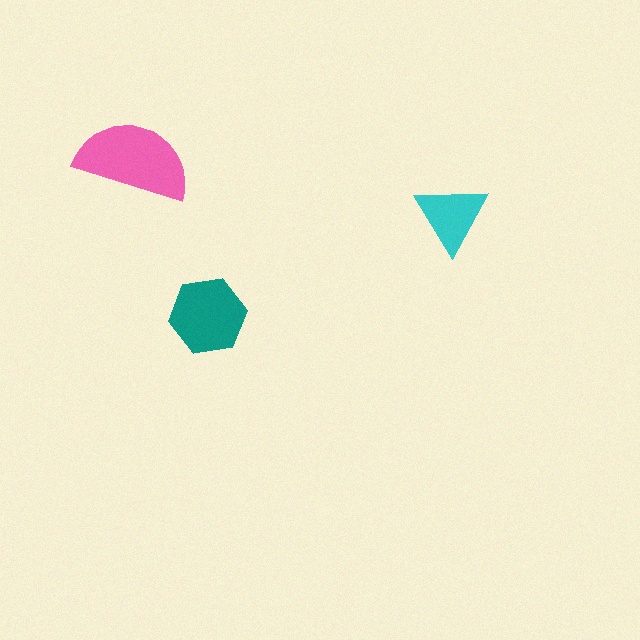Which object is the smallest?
The cyan triangle.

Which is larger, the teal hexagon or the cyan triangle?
The teal hexagon.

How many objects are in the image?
There are 3 objects in the image.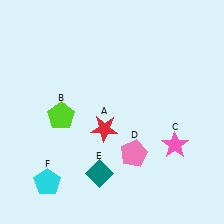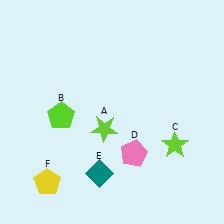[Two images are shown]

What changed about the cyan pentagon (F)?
In Image 1, F is cyan. In Image 2, it changed to yellow.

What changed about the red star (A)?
In Image 1, A is red. In Image 2, it changed to lime.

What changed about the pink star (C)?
In Image 1, C is pink. In Image 2, it changed to lime.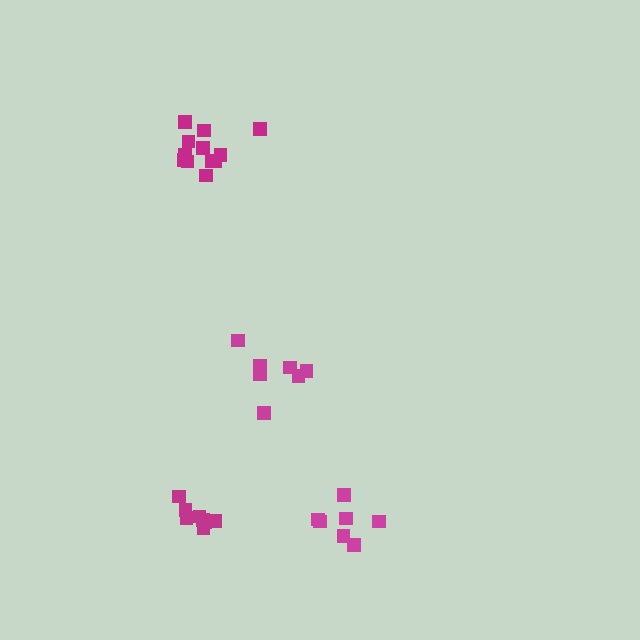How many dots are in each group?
Group 1: 7 dots, Group 2: 7 dots, Group 3: 12 dots, Group 4: 8 dots (34 total).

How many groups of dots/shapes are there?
There are 4 groups.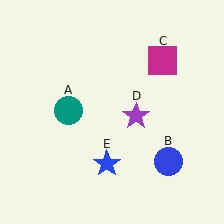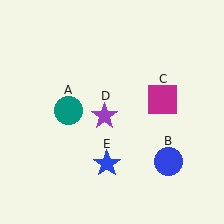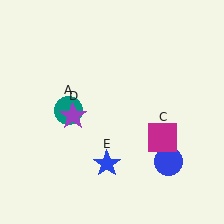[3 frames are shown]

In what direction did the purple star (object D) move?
The purple star (object D) moved left.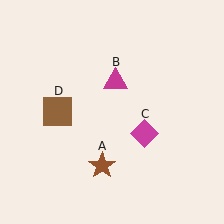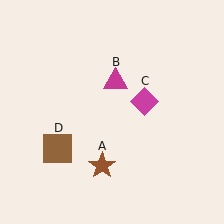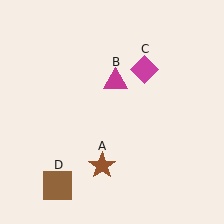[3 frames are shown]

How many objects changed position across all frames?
2 objects changed position: magenta diamond (object C), brown square (object D).